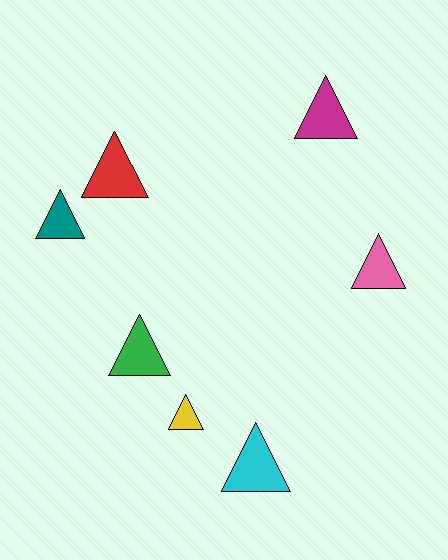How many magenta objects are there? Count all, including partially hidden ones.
There is 1 magenta object.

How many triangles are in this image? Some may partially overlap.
There are 7 triangles.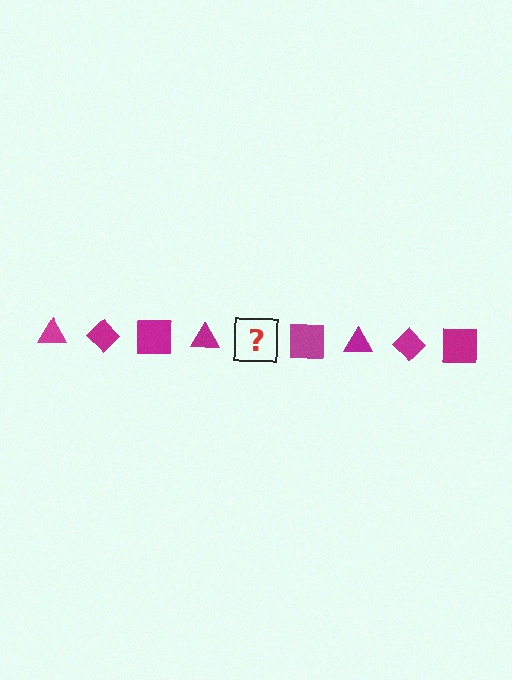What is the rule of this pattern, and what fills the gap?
The rule is that the pattern cycles through triangle, diamond, square shapes in magenta. The gap should be filled with a magenta diamond.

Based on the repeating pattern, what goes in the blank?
The blank should be a magenta diamond.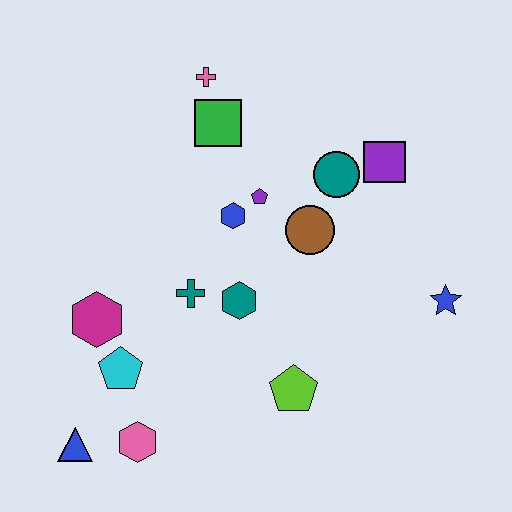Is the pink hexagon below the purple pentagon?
Yes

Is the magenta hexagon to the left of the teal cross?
Yes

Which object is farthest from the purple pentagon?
The blue triangle is farthest from the purple pentagon.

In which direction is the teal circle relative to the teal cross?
The teal circle is to the right of the teal cross.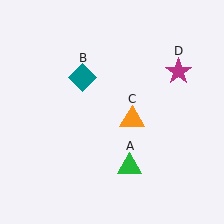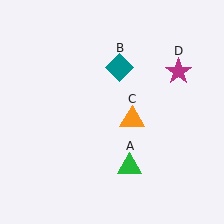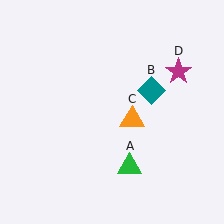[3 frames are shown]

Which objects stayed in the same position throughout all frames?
Green triangle (object A) and orange triangle (object C) and magenta star (object D) remained stationary.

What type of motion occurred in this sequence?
The teal diamond (object B) rotated clockwise around the center of the scene.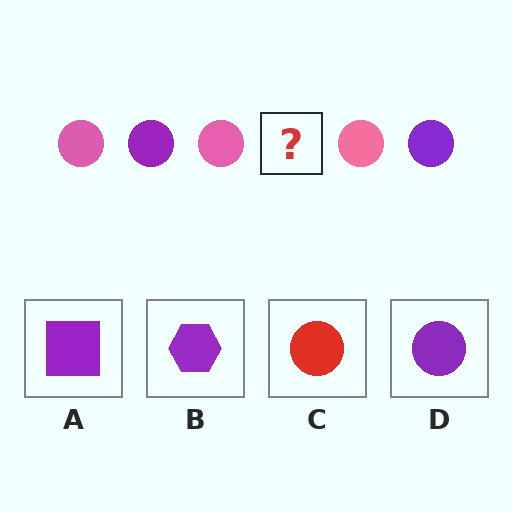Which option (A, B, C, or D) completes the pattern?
D.